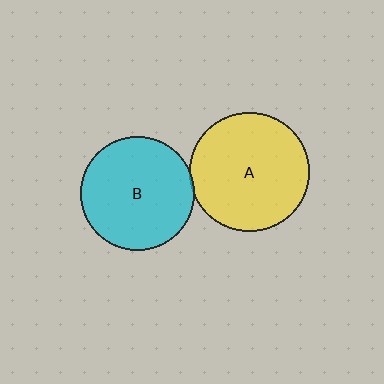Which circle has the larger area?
Circle A (yellow).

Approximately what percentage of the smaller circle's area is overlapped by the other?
Approximately 5%.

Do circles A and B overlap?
Yes.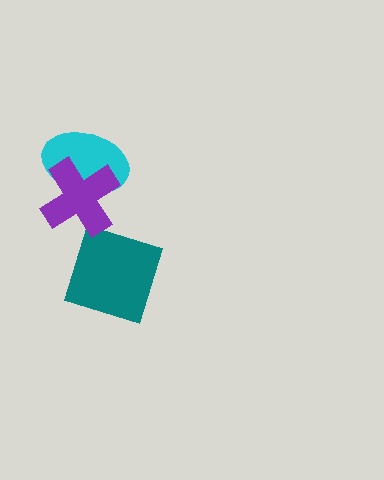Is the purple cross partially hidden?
No, no other shape covers it.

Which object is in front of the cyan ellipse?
The purple cross is in front of the cyan ellipse.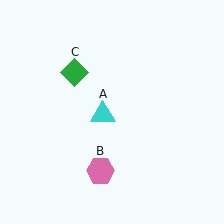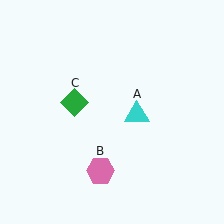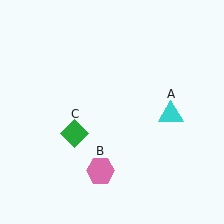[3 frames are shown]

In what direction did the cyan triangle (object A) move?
The cyan triangle (object A) moved right.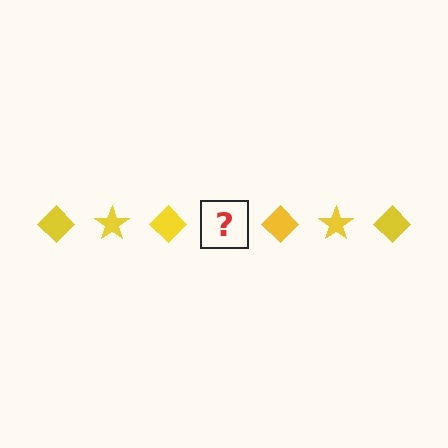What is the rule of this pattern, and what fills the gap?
The rule is that the pattern cycles through diamond, star shapes in yellow. The gap should be filled with a yellow star.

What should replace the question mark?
The question mark should be replaced with a yellow star.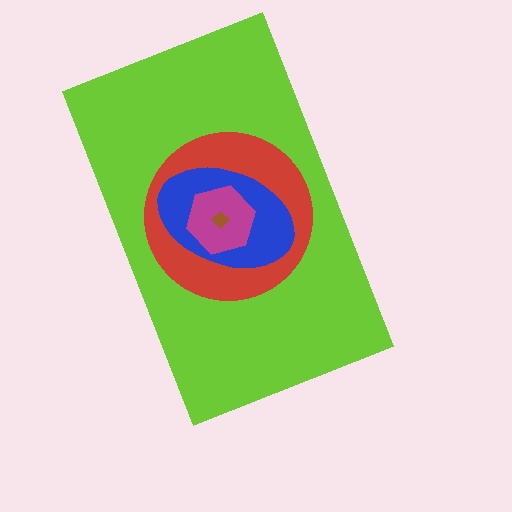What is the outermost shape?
The lime rectangle.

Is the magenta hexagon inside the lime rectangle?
Yes.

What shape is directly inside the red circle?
The blue ellipse.